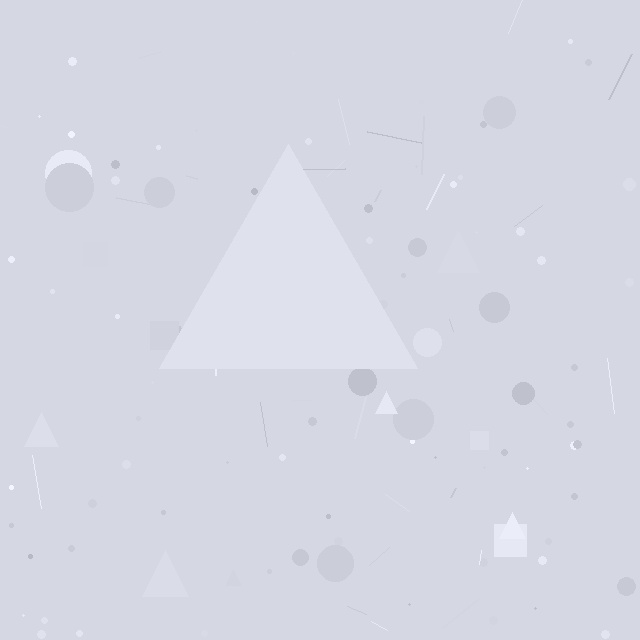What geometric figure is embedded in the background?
A triangle is embedded in the background.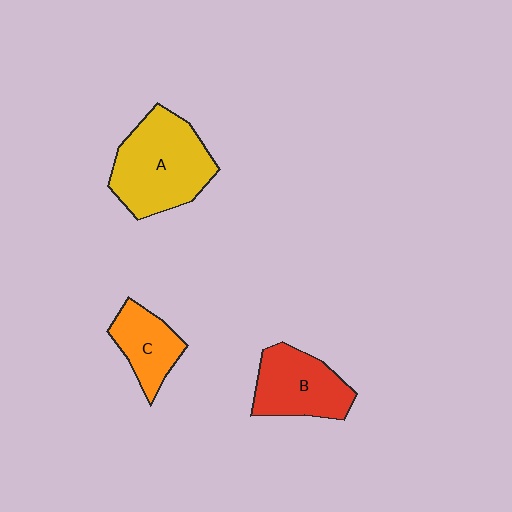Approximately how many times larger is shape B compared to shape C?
Approximately 1.4 times.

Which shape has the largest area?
Shape A (yellow).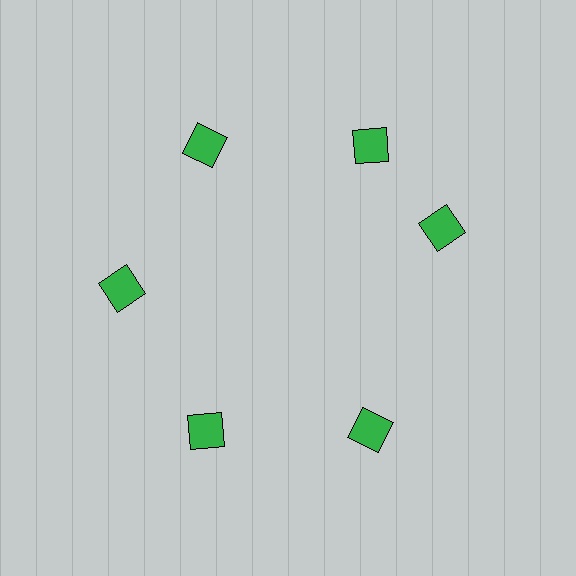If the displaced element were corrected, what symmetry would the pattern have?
It would have 6-fold rotational symmetry — the pattern would map onto itself every 60 degrees.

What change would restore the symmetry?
The symmetry would be restored by rotating it back into even spacing with its neighbors so that all 6 squares sit at equal angles and equal distance from the center.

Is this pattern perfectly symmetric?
No. The 6 green squares are arranged in a ring, but one element near the 3 o'clock position is rotated out of alignment along the ring, breaking the 6-fold rotational symmetry.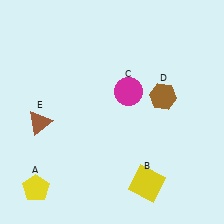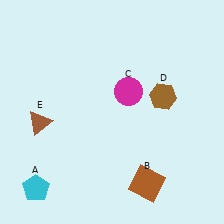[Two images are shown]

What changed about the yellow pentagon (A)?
In Image 1, A is yellow. In Image 2, it changed to cyan.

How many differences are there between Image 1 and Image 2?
There are 2 differences between the two images.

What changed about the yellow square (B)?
In Image 1, B is yellow. In Image 2, it changed to brown.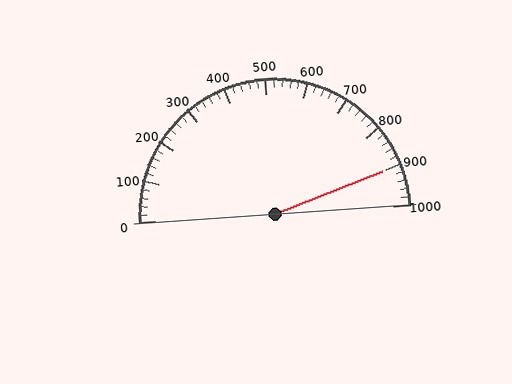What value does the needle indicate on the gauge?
The needle indicates approximately 900.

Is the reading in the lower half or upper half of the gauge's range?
The reading is in the upper half of the range (0 to 1000).